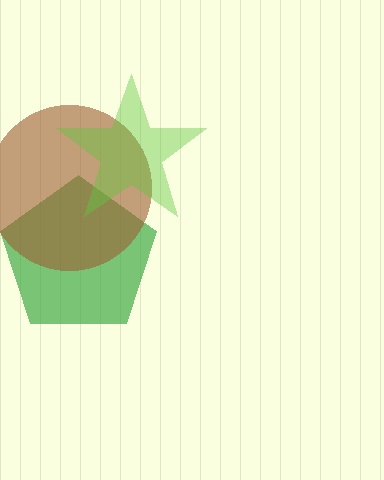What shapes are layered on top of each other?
The layered shapes are: a green pentagon, a brown circle, a lime star.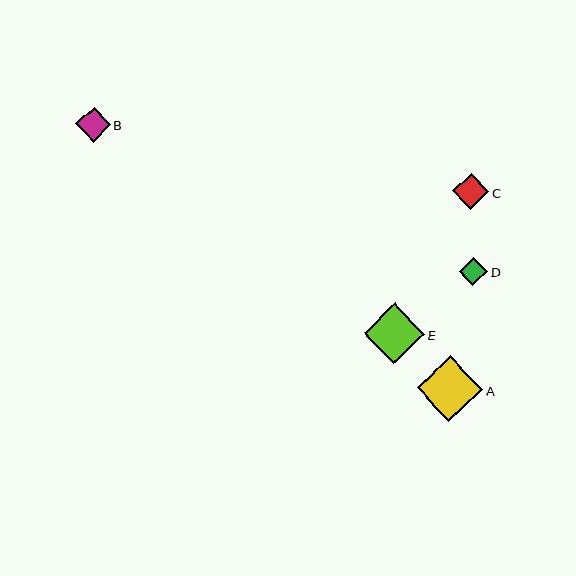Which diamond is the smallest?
Diamond D is the smallest with a size of approximately 28 pixels.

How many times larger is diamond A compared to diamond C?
Diamond A is approximately 1.8 times the size of diamond C.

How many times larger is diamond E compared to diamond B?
Diamond E is approximately 1.8 times the size of diamond B.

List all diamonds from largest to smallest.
From largest to smallest: A, E, C, B, D.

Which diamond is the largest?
Diamond A is the largest with a size of approximately 66 pixels.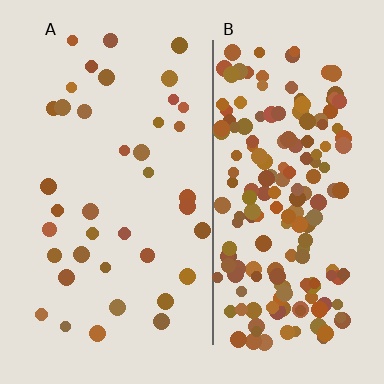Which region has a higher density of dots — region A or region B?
B (the right).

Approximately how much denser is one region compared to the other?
Approximately 4.9× — region B over region A.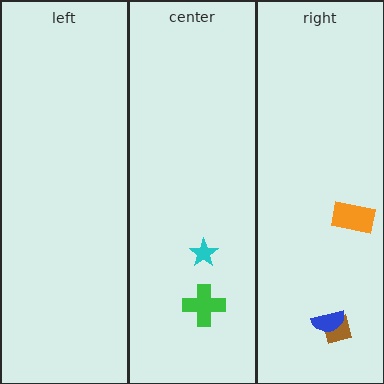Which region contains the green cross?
The center region.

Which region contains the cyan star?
The center region.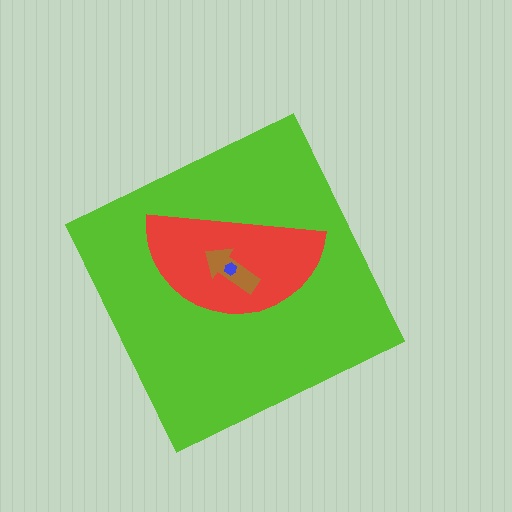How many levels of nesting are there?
4.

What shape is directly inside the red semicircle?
The brown arrow.